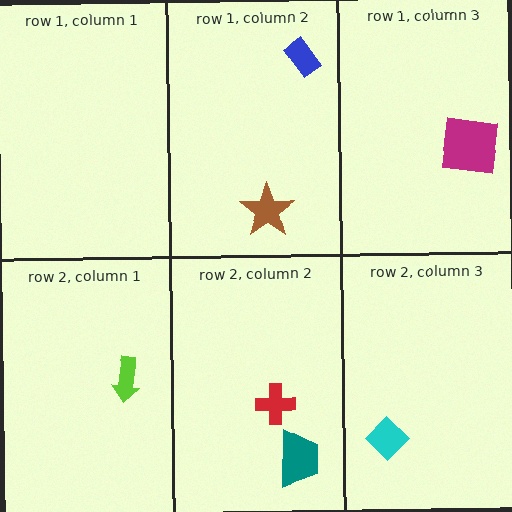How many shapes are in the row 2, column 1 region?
1.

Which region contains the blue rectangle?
The row 1, column 2 region.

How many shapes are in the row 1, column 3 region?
1.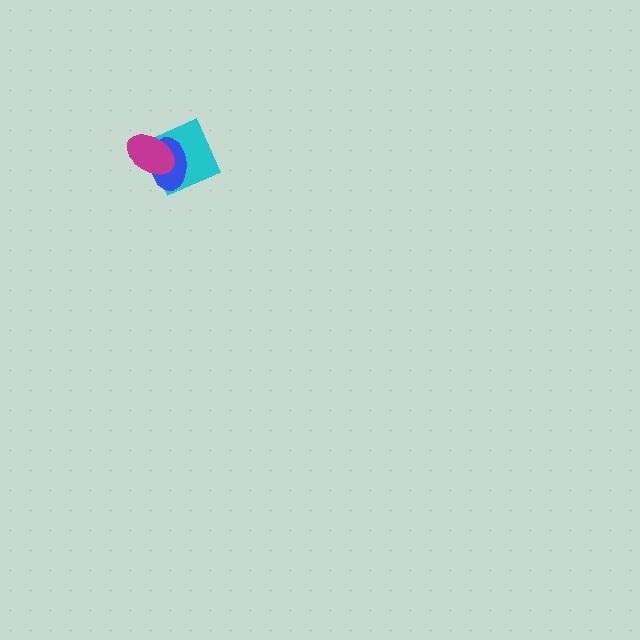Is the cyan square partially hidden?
Yes, it is partially covered by another shape.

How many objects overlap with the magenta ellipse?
2 objects overlap with the magenta ellipse.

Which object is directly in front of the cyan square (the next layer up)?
The blue ellipse is directly in front of the cyan square.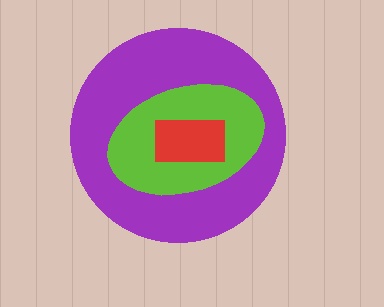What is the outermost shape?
The purple circle.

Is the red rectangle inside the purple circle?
Yes.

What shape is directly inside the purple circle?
The lime ellipse.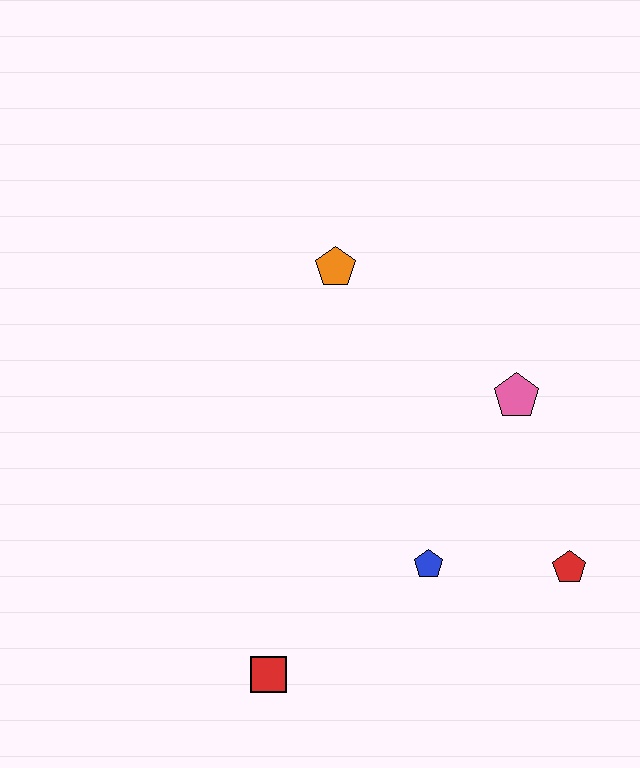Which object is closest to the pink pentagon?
The red pentagon is closest to the pink pentagon.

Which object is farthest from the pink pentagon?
The red square is farthest from the pink pentagon.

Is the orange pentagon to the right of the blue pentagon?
No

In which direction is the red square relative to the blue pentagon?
The red square is to the left of the blue pentagon.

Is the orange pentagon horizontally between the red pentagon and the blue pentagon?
No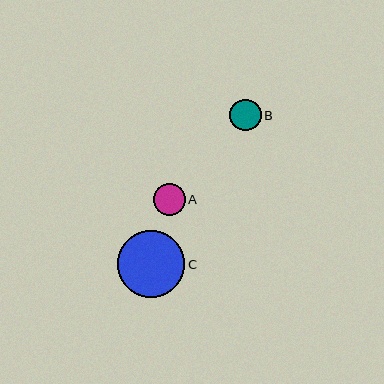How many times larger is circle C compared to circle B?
Circle C is approximately 2.2 times the size of circle B.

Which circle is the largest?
Circle C is the largest with a size of approximately 68 pixels.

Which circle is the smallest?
Circle B is the smallest with a size of approximately 31 pixels.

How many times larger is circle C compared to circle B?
Circle C is approximately 2.2 times the size of circle B.